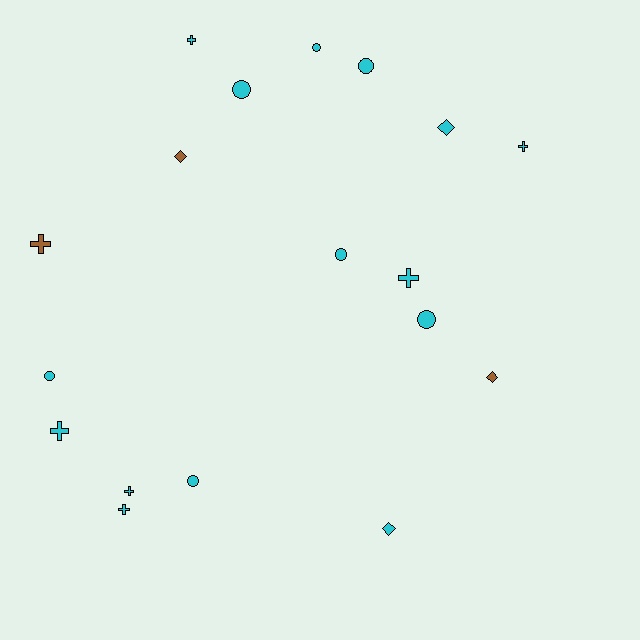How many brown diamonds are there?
There are 2 brown diamonds.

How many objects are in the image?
There are 18 objects.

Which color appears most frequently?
Cyan, with 15 objects.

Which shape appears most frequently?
Cross, with 7 objects.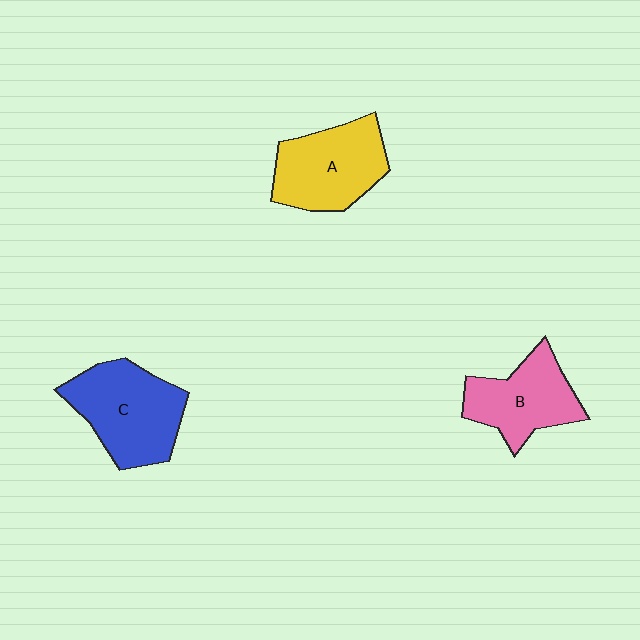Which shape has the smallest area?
Shape B (pink).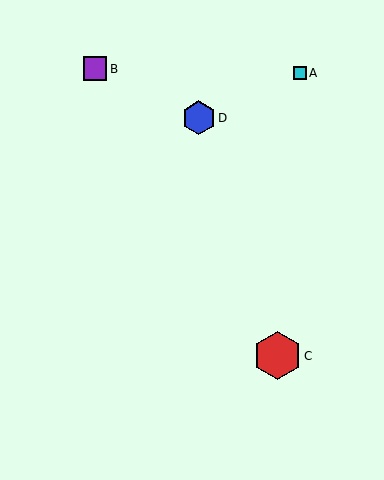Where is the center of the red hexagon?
The center of the red hexagon is at (277, 356).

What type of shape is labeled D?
Shape D is a blue hexagon.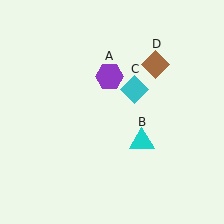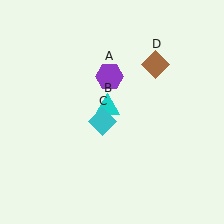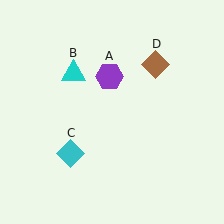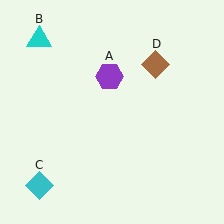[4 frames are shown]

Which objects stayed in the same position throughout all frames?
Purple hexagon (object A) and brown diamond (object D) remained stationary.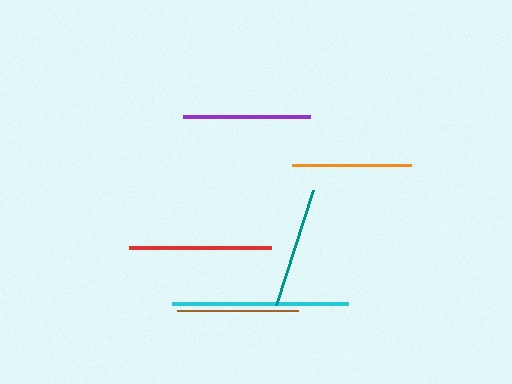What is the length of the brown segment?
The brown segment is approximately 121 pixels long.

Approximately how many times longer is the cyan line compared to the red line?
The cyan line is approximately 1.2 times the length of the red line.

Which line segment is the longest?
The cyan line is the longest at approximately 176 pixels.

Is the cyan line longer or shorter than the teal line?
The cyan line is longer than the teal line.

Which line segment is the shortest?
The orange line is the shortest at approximately 119 pixels.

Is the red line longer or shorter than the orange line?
The red line is longer than the orange line.